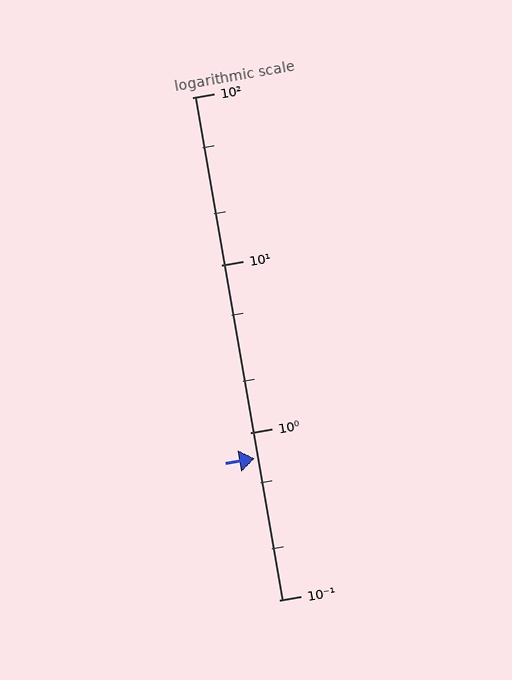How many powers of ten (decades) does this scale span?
The scale spans 3 decades, from 0.1 to 100.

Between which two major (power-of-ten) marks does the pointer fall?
The pointer is between 0.1 and 1.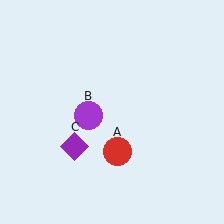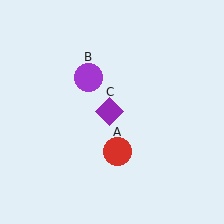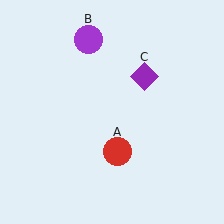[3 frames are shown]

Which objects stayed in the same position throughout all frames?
Red circle (object A) remained stationary.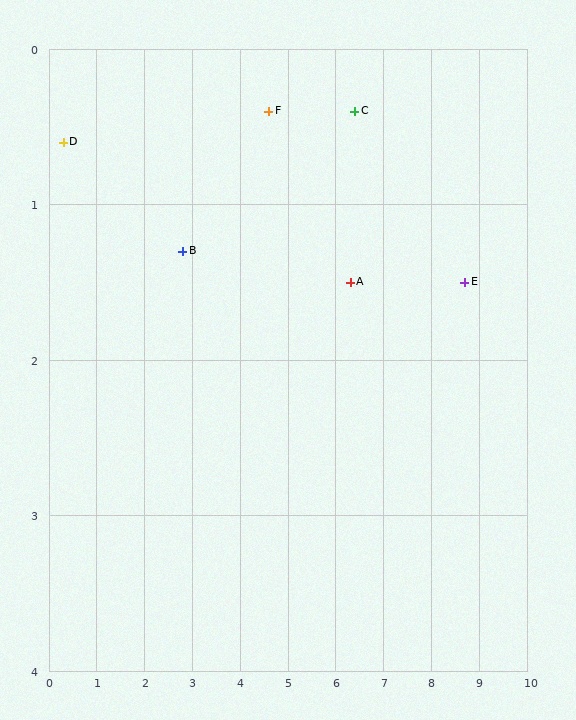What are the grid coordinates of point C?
Point C is at approximately (6.4, 0.4).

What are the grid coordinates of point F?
Point F is at approximately (4.6, 0.4).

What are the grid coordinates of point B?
Point B is at approximately (2.8, 1.3).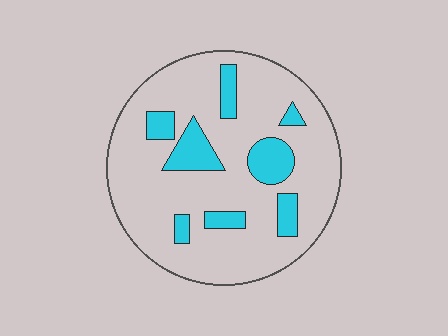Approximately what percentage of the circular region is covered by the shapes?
Approximately 20%.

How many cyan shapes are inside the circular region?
8.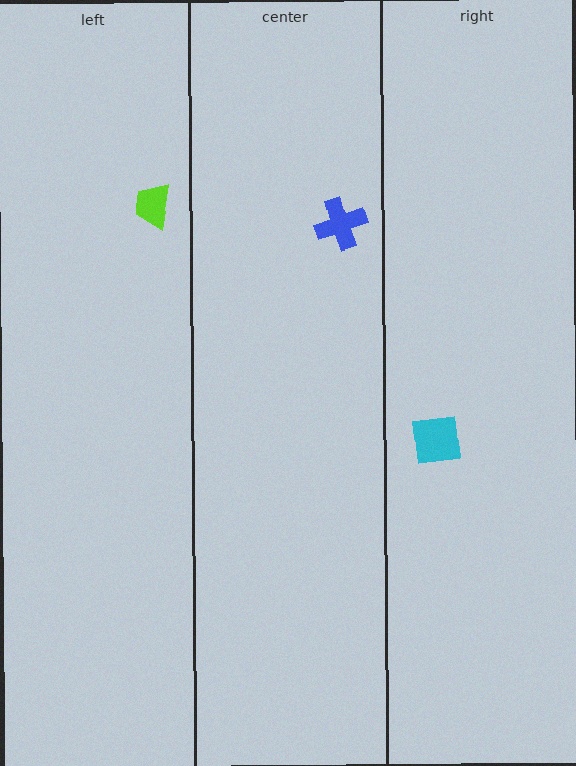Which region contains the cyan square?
The right region.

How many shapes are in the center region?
1.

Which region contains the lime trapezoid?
The left region.